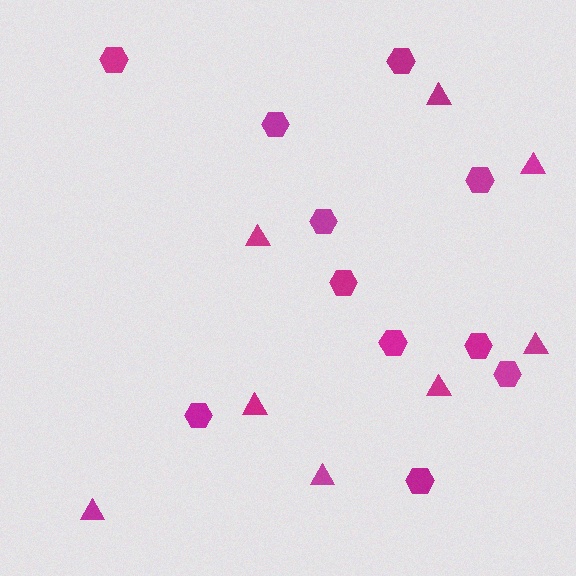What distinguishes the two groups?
There are 2 groups: one group of triangles (8) and one group of hexagons (11).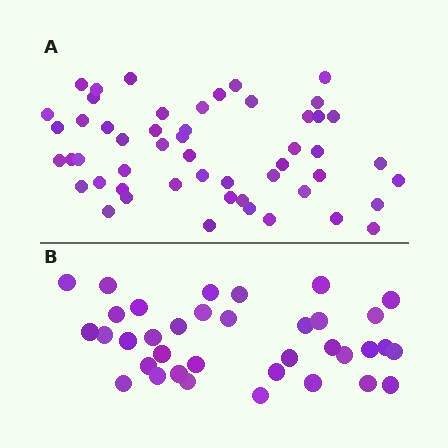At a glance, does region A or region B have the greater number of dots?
Region A (the top region) has more dots.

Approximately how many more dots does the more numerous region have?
Region A has approximately 15 more dots than region B.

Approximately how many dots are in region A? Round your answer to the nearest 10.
About 50 dots. (The exact count is 52, which rounds to 50.)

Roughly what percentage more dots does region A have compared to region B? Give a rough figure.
About 45% more.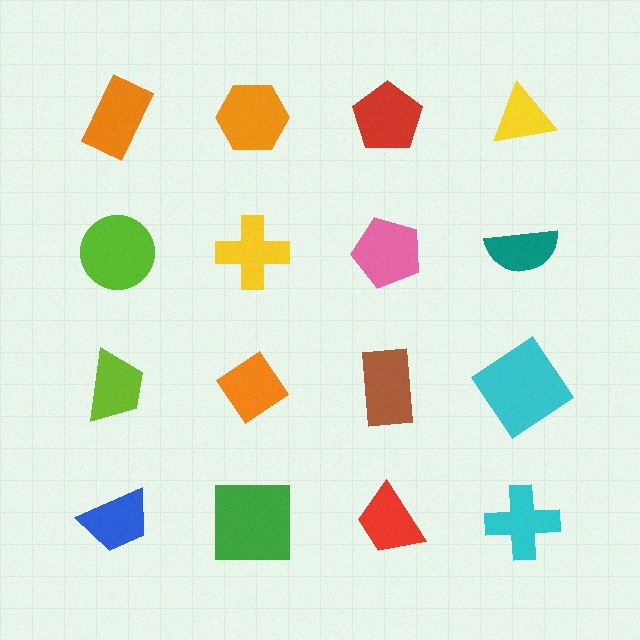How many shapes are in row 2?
4 shapes.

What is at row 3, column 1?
A lime trapezoid.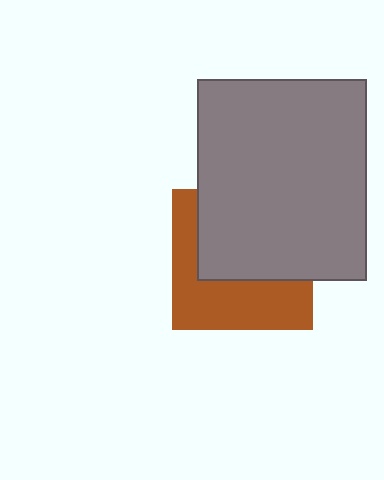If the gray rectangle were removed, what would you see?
You would see the complete brown square.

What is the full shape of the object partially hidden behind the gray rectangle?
The partially hidden object is a brown square.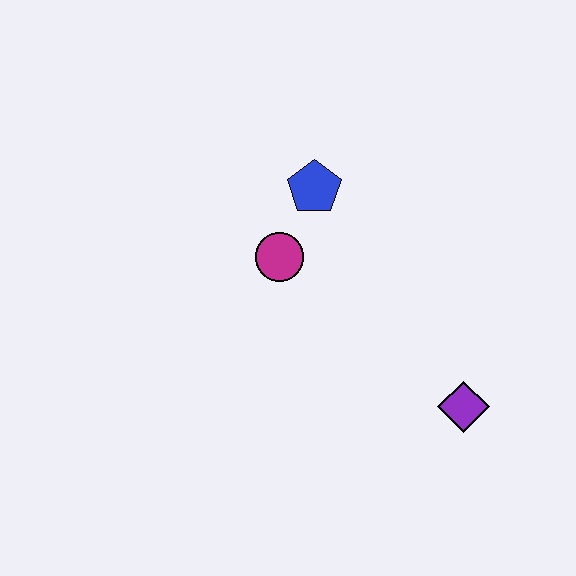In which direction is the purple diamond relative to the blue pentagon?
The purple diamond is below the blue pentagon.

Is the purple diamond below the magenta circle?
Yes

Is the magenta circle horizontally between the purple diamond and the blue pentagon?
No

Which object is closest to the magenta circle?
The blue pentagon is closest to the magenta circle.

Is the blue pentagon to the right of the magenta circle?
Yes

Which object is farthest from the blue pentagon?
The purple diamond is farthest from the blue pentagon.